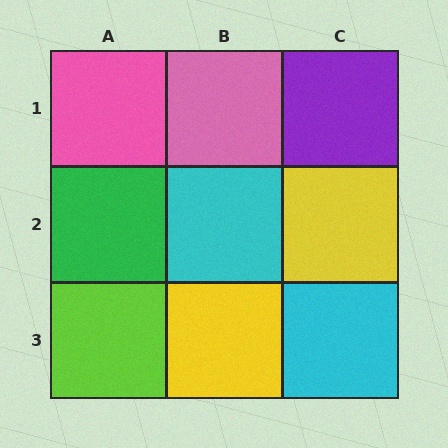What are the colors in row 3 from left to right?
Lime, yellow, cyan.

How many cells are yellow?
2 cells are yellow.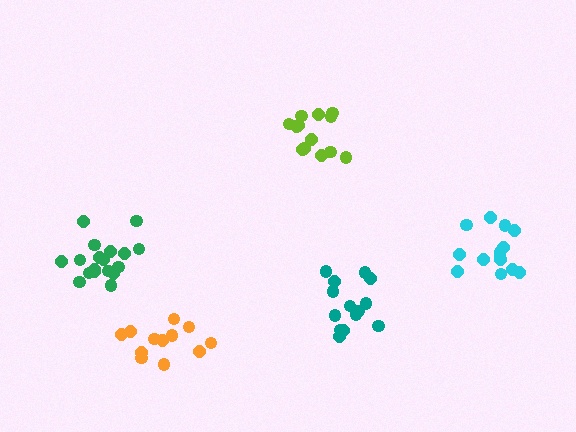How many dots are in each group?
Group 1: 18 dots, Group 2: 13 dots, Group 3: 14 dots, Group 4: 12 dots, Group 5: 14 dots (71 total).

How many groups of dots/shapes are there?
There are 5 groups.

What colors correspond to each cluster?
The clusters are colored: green, lime, teal, orange, cyan.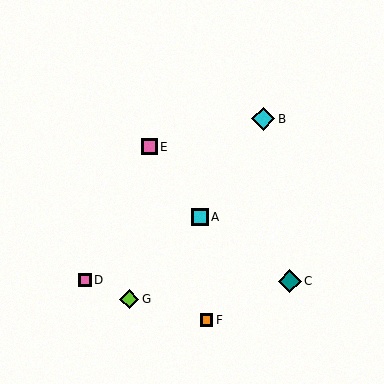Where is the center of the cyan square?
The center of the cyan square is at (200, 217).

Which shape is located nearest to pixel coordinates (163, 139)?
The pink square (labeled E) at (149, 147) is nearest to that location.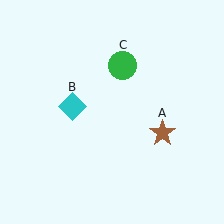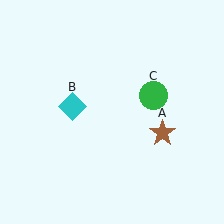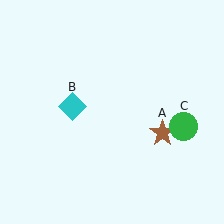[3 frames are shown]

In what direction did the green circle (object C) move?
The green circle (object C) moved down and to the right.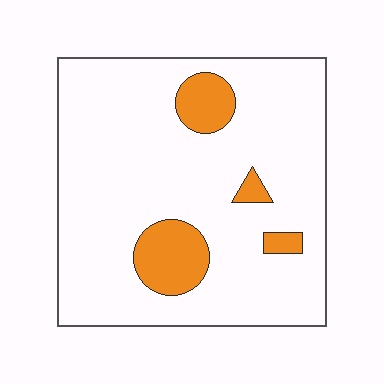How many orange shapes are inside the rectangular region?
4.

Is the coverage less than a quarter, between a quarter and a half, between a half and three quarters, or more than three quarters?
Less than a quarter.